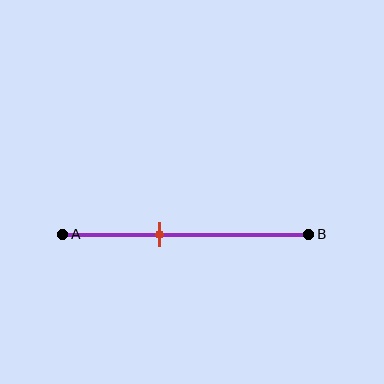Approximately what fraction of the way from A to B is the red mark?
The red mark is approximately 40% of the way from A to B.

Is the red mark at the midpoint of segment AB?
No, the mark is at about 40% from A, not at the 50% midpoint.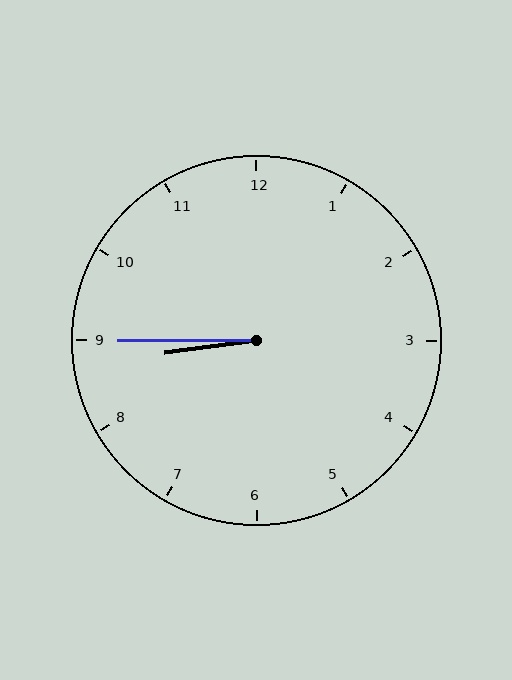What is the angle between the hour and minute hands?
Approximately 8 degrees.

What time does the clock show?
8:45.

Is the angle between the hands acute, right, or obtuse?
It is acute.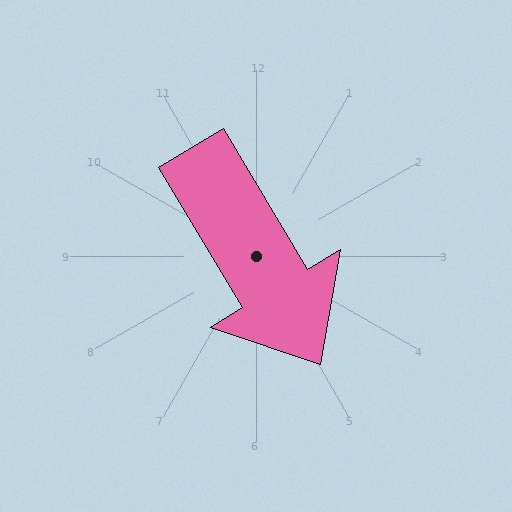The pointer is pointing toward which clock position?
Roughly 5 o'clock.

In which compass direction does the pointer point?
Southeast.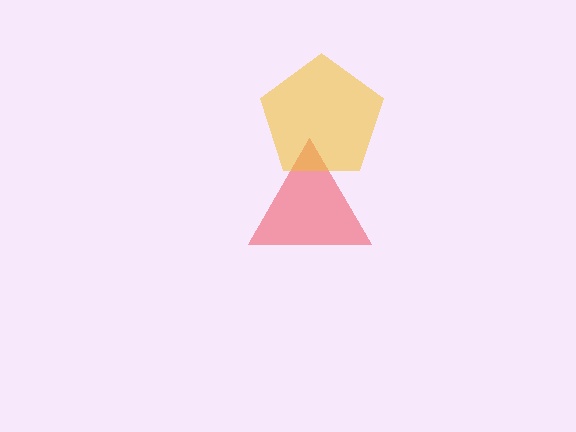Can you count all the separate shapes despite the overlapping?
Yes, there are 2 separate shapes.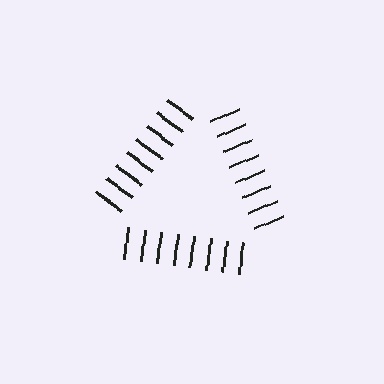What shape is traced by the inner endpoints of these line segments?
An illusory triangle — the line segments terminate on its edges but no continuous stroke is drawn.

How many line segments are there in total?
24 — 8 along each of the 3 edges.